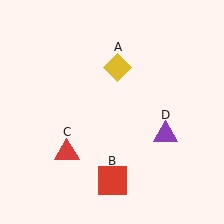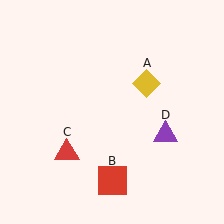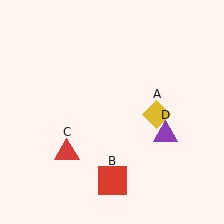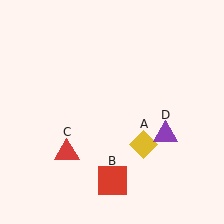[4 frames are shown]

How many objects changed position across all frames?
1 object changed position: yellow diamond (object A).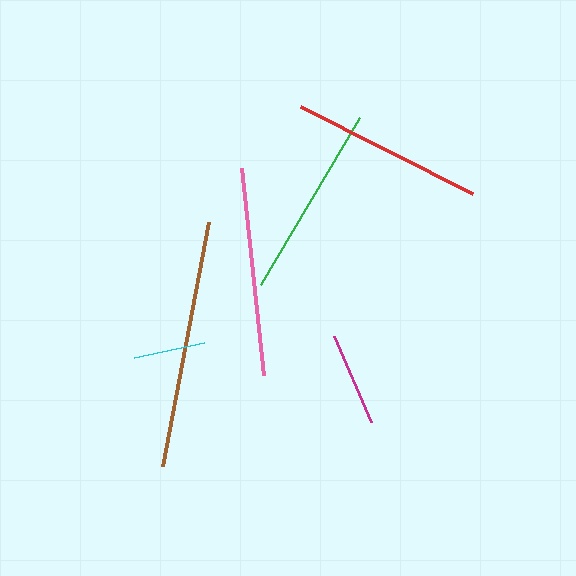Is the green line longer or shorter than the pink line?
The pink line is longer than the green line.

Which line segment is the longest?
The brown line is the longest at approximately 248 pixels.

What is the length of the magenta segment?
The magenta segment is approximately 93 pixels long.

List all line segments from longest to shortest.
From longest to shortest: brown, pink, green, red, magenta, cyan.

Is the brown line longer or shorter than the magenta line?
The brown line is longer than the magenta line.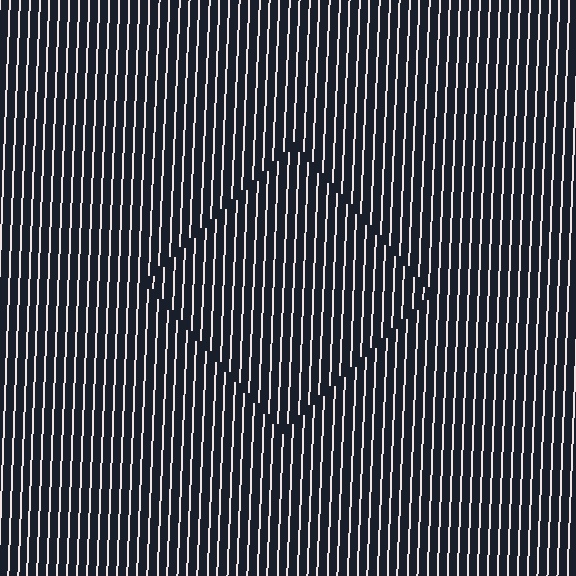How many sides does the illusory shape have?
4 sides — the line-ends trace a square.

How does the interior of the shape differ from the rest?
The interior of the shape contains the same grating, shifted by half a period — the contour is defined by the phase discontinuity where line-ends from the inner and outer gratings abut.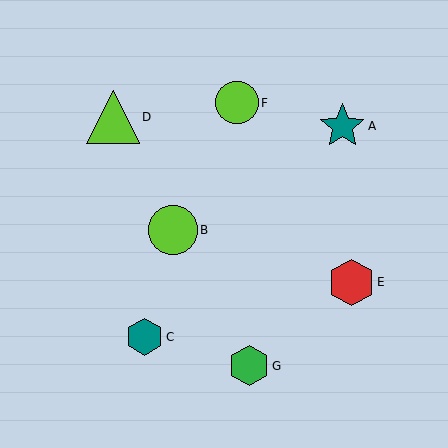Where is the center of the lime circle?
The center of the lime circle is at (237, 103).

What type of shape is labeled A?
Shape A is a teal star.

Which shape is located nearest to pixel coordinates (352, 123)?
The teal star (labeled A) at (342, 126) is nearest to that location.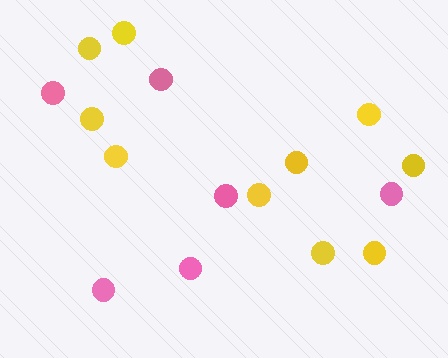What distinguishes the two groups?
There are 2 groups: one group of pink circles (6) and one group of yellow circles (10).